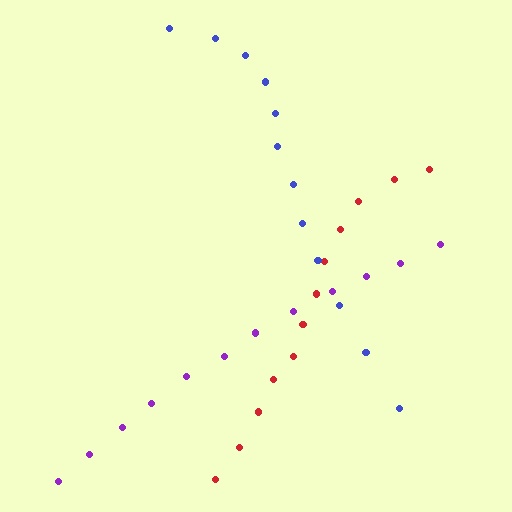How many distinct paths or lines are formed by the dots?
There are 3 distinct paths.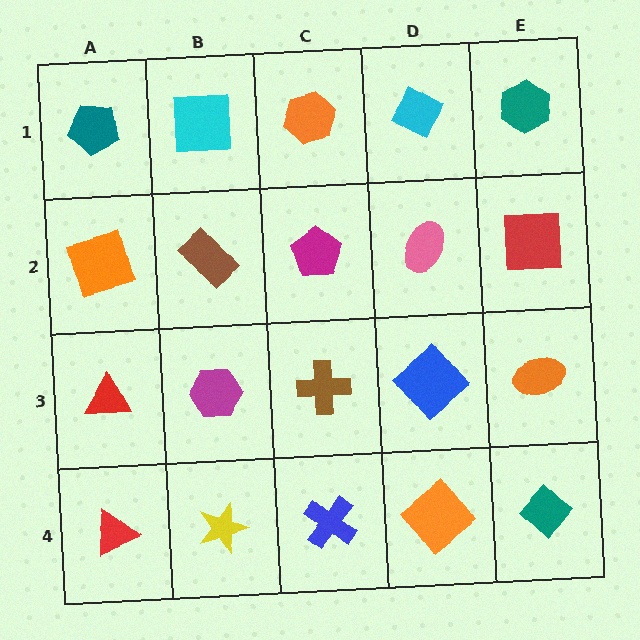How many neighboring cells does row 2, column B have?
4.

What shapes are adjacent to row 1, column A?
An orange square (row 2, column A), a cyan square (row 1, column B).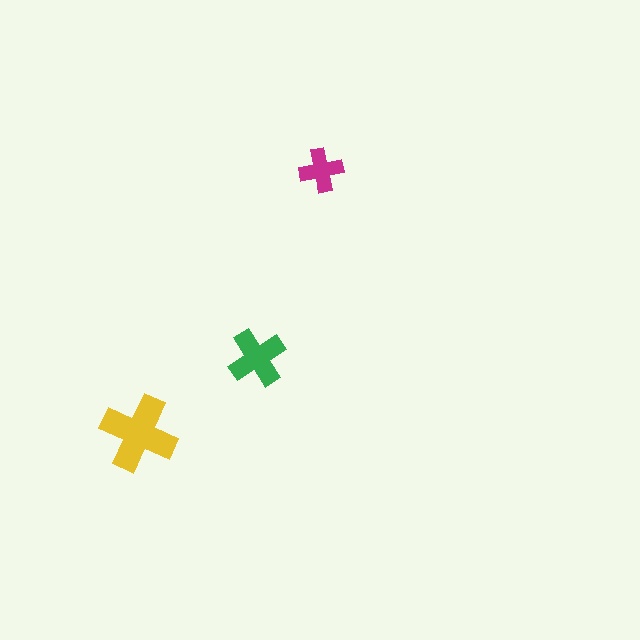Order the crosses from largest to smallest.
the yellow one, the green one, the magenta one.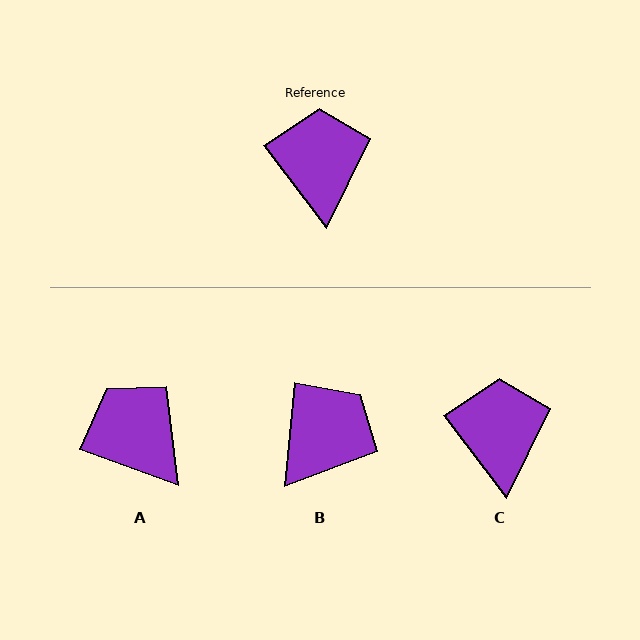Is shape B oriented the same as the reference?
No, it is off by about 43 degrees.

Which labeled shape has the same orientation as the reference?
C.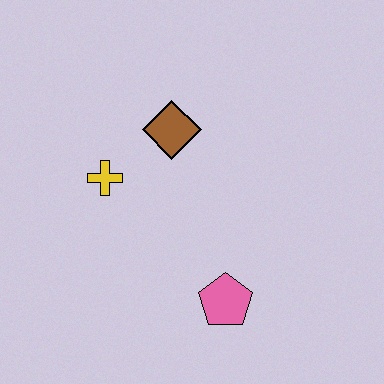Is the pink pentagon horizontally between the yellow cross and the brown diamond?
No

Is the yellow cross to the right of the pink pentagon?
No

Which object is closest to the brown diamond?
The yellow cross is closest to the brown diamond.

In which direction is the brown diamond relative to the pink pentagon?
The brown diamond is above the pink pentagon.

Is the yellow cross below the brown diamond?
Yes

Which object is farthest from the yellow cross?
The pink pentagon is farthest from the yellow cross.